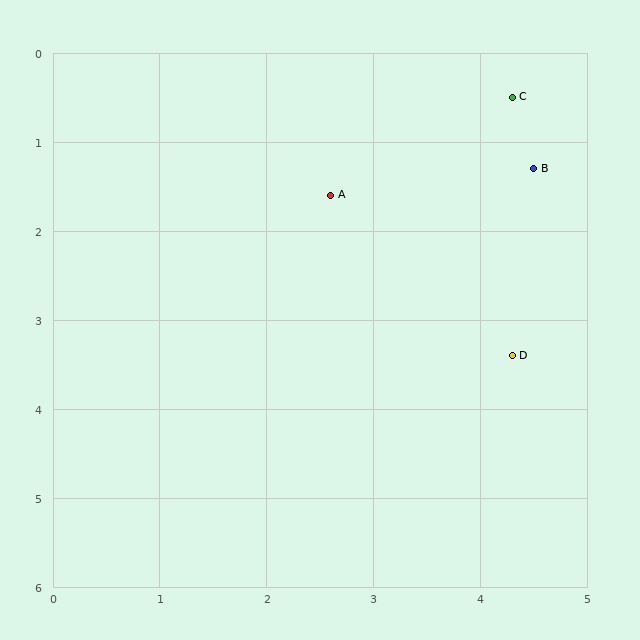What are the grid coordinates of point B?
Point B is at approximately (4.5, 1.3).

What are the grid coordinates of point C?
Point C is at approximately (4.3, 0.5).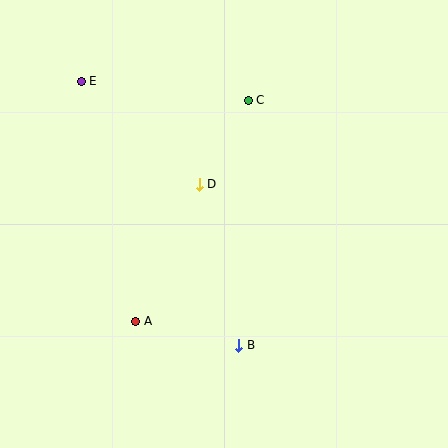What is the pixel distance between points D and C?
The distance between D and C is 97 pixels.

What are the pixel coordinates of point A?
Point A is at (136, 321).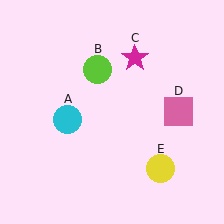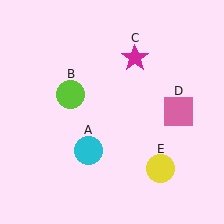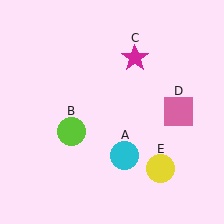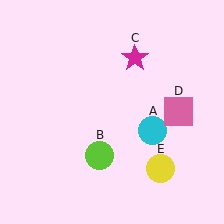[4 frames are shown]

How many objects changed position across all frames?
2 objects changed position: cyan circle (object A), lime circle (object B).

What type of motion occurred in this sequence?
The cyan circle (object A), lime circle (object B) rotated counterclockwise around the center of the scene.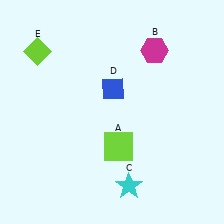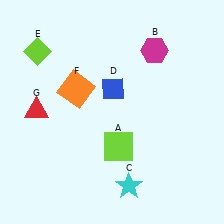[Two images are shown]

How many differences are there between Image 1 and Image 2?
There are 2 differences between the two images.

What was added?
An orange square (F), a red triangle (G) were added in Image 2.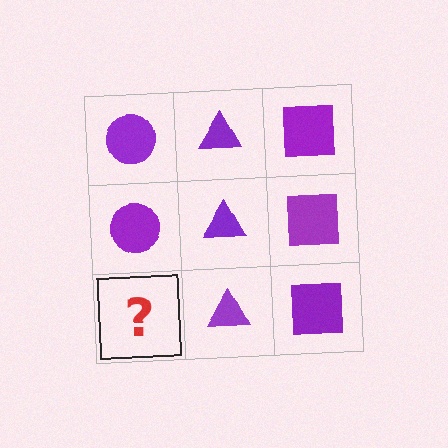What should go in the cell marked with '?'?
The missing cell should contain a purple circle.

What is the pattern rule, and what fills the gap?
The rule is that each column has a consistent shape. The gap should be filled with a purple circle.